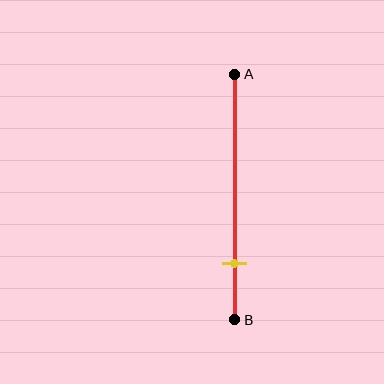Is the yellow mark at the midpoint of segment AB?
No, the mark is at about 75% from A, not at the 50% midpoint.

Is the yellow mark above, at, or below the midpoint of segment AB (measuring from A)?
The yellow mark is below the midpoint of segment AB.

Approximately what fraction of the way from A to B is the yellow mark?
The yellow mark is approximately 75% of the way from A to B.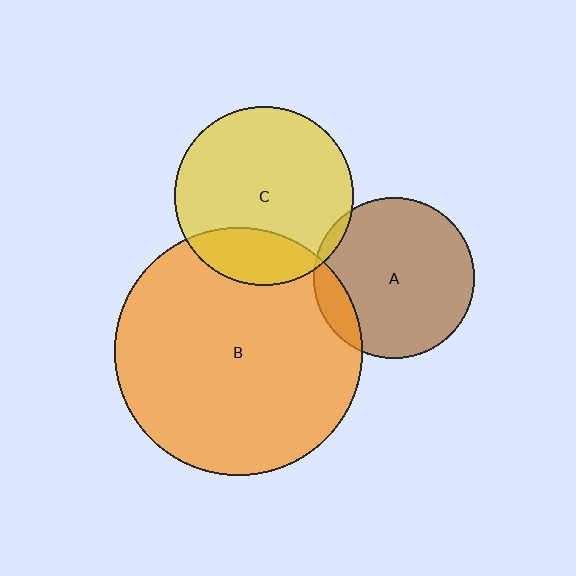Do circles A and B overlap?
Yes.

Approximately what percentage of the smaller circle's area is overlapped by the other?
Approximately 10%.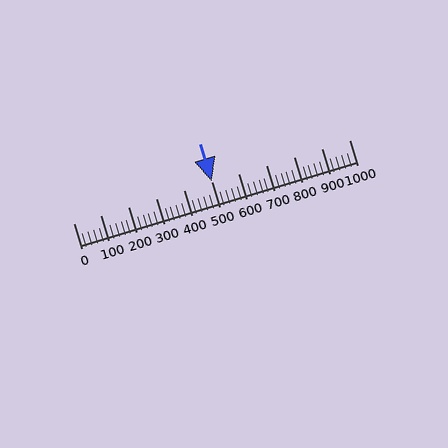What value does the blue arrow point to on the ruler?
The blue arrow points to approximately 502.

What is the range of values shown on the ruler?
The ruler shows values from 0 to 1000.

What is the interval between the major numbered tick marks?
The major tick marks are spaced 100 units apart.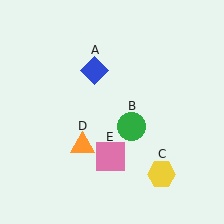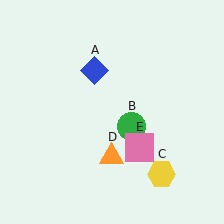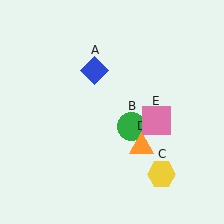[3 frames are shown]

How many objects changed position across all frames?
2 objects changed position: orange triangle (object D), pink square (object E).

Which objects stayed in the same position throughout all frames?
Blue diamond (object A) and green circle (object B) and yellow hexagon (object C) remained stationary.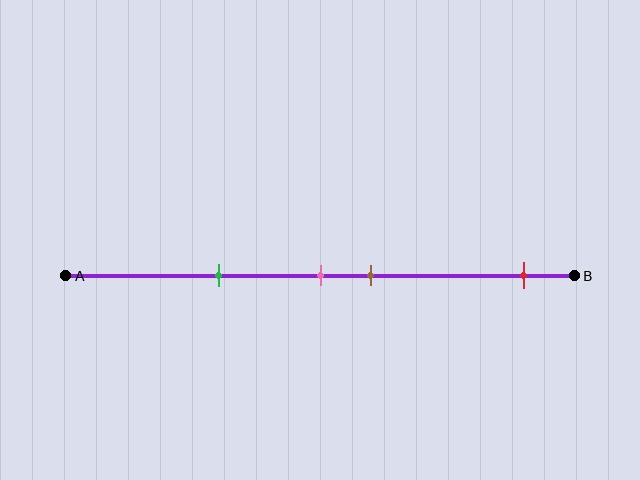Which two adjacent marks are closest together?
The pink and brown marks are the closest adjacent pair.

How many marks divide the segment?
There are 4 marks dividing the segment.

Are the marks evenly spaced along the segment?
No, the marks are not evenly spaced.